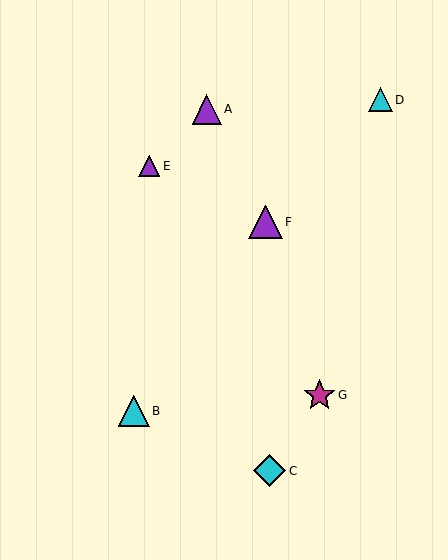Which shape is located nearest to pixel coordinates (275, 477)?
The cyan diamond (labeled C) at (270, 471) is nearest to that location.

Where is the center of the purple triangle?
The center of the purple triangle is at (207, 109).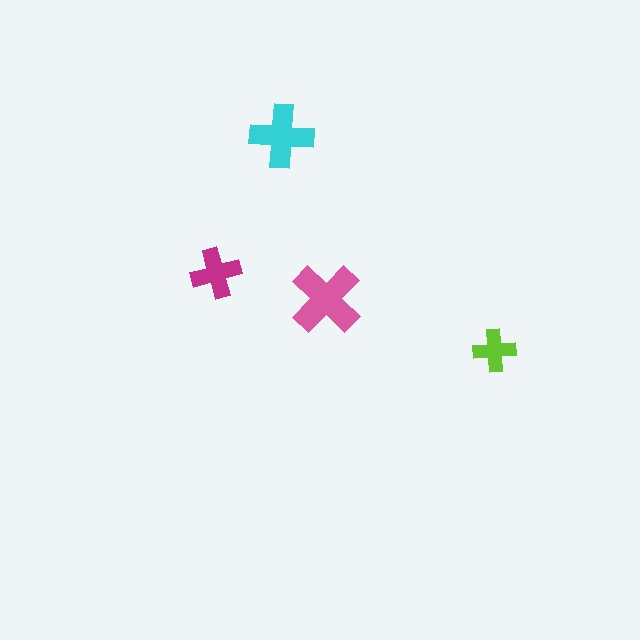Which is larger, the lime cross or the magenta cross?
The magenta one.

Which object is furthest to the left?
The magenta cross is leftmost.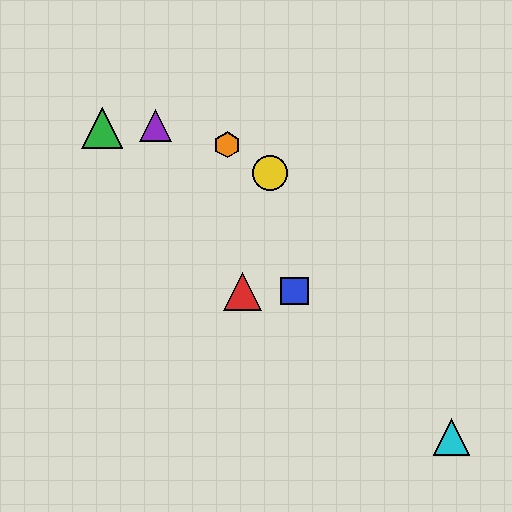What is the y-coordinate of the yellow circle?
The yellow circle is at y≈173.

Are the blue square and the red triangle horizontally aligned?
Yes, both are at y≈291.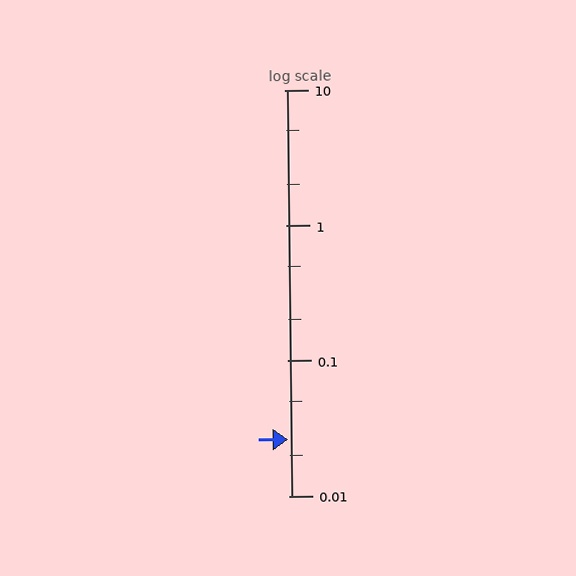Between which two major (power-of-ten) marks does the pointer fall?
The pointer is between 0.01 and 0.1.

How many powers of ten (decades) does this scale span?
The scale spans 3 decades, from 0.01 to 10.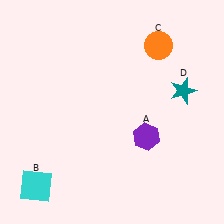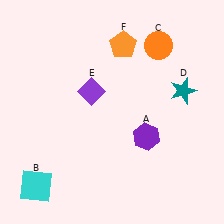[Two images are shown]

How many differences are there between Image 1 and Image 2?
There are 2 differences between the two images.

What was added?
A purple diamond (E), an orange pentagon (F) were added in Image 2.